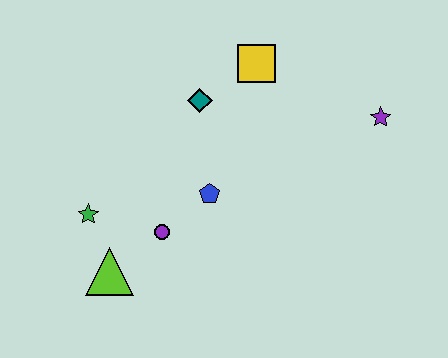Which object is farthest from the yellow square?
The lime triangle is farthest from the yellow square.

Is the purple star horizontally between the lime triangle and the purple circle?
No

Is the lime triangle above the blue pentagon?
No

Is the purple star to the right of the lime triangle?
Yes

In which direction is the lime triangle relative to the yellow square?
The lime triangle is below the yellow square.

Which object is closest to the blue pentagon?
The purple circle is closest to the blue pentagon.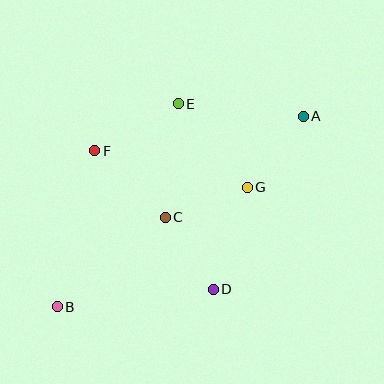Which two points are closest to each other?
Points C and D are closest to each other.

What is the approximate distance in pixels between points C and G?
The distance between C and G is approximately 88 pixels.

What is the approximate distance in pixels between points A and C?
The distance between A and C is approximately 171 pixels.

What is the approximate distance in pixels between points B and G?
The distance between B and G is approximately 224 pixels.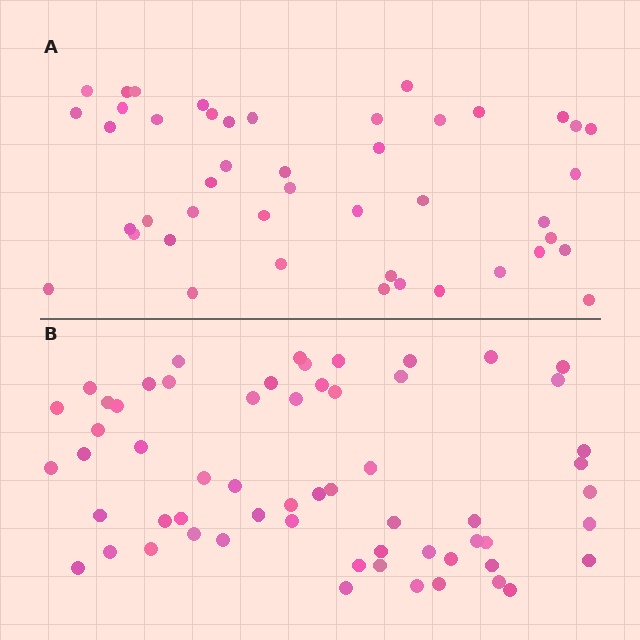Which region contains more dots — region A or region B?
Region B (the bottom region) has more dots.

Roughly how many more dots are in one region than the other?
Region B has approximately 15 more dots than region A.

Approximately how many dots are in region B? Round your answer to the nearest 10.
About 60 dots.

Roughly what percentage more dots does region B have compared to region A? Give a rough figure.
About 35% more.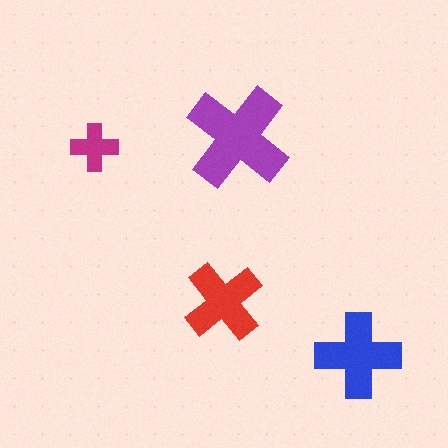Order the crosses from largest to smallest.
the purple one, the blue one, the red one, the magenta one.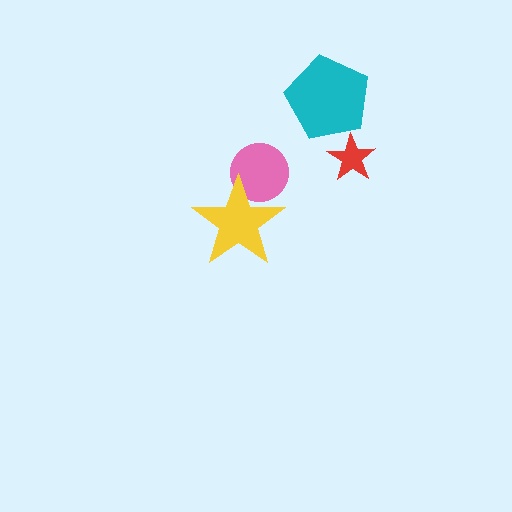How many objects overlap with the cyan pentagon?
0 objects overlap with the cyan pentagon.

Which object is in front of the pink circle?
The yellow star is in front of the pink circle.